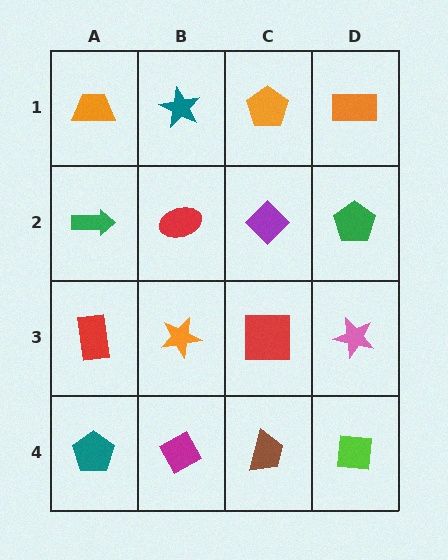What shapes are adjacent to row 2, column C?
An orange pentagon (row 1, column C), a red square (row 3, column C), a red ellipse (row 2, column B), a green pentagon (row 2, column D).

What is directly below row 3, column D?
A lime square.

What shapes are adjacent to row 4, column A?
A red rectangle (row 3, column A), a magenta diamond (row 4, column B).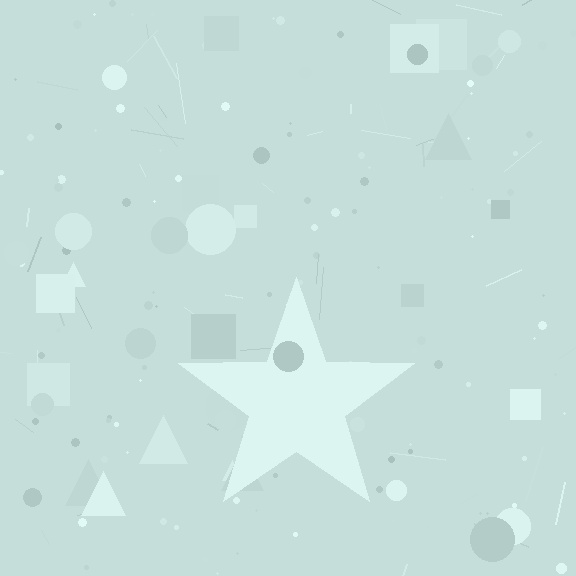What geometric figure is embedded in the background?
A star is embedded in the background.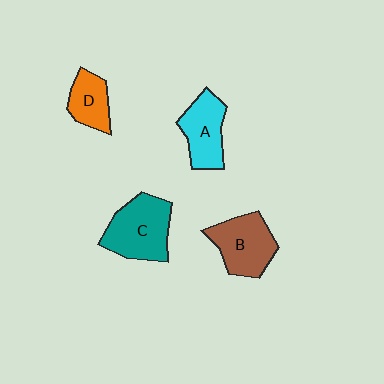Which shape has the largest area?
Shape C (teal).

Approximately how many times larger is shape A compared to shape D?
Approximately 1.4 times.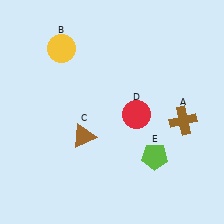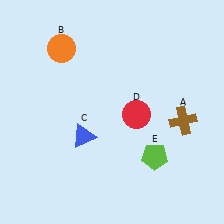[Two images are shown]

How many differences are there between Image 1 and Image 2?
There are 2 differences between the two images.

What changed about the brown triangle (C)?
In Image 1, C is brown. In Image 2, it changed to blue.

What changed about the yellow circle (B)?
In Image 1, B is yellow. In Image 2, it changed to orange.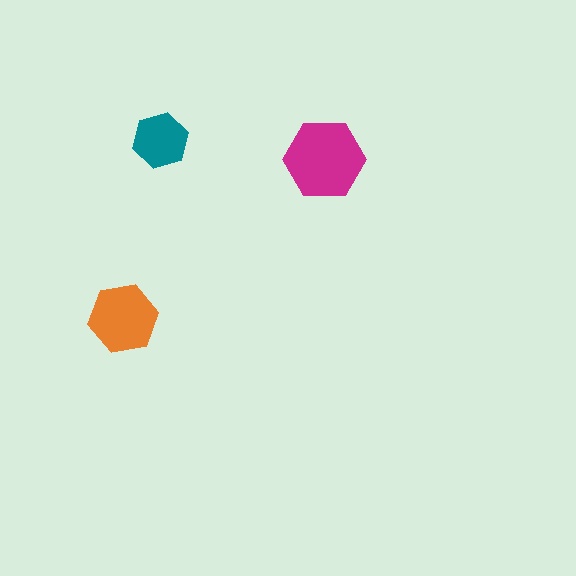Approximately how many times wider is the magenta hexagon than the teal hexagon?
About 1.5 times wider.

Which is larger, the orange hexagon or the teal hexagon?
The orange one.